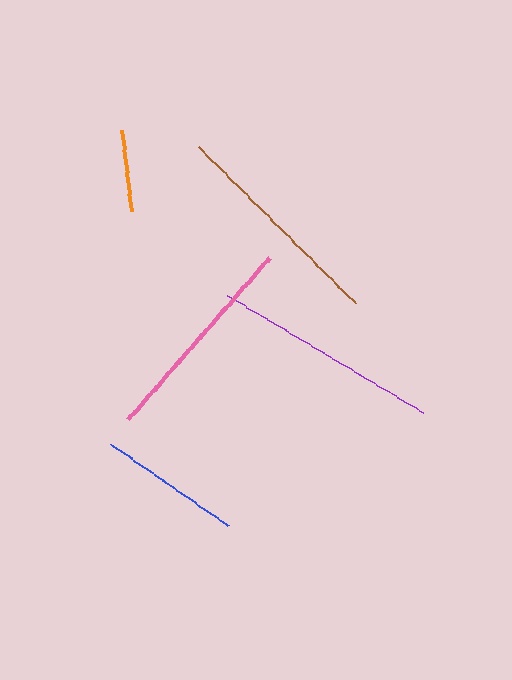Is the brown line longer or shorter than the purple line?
The purple line is longer than the brown line.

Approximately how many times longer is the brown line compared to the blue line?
The brown line is approximately 1.6 times the length of the blue line.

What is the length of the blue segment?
The blue segment is approximately 143 pixels long.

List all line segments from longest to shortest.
From longest to shortest: purple, brown, pink, blue, orange.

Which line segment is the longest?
The purple line is the longest at approximately 228 pixels.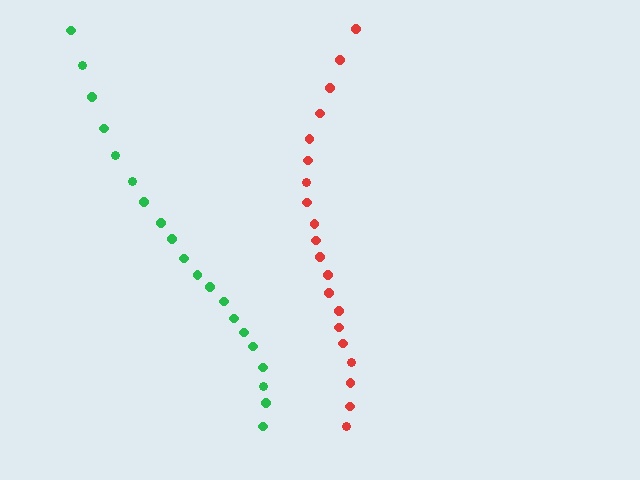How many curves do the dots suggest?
There are 2 distinct paths.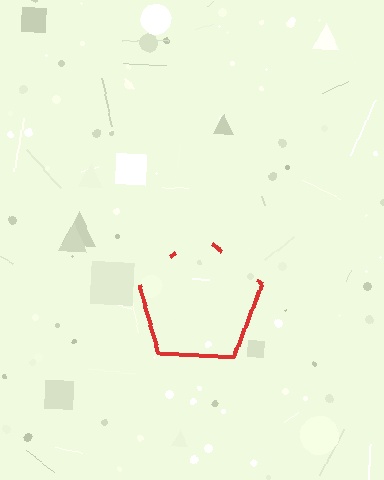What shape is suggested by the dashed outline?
The dashed outline suggests a pentagon.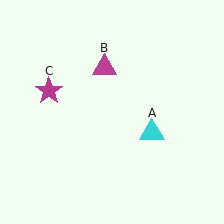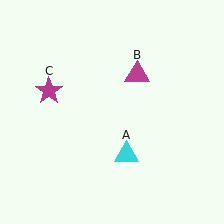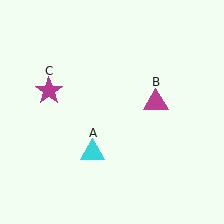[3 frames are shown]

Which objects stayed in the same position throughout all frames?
Magenta star (object C) remained stationary.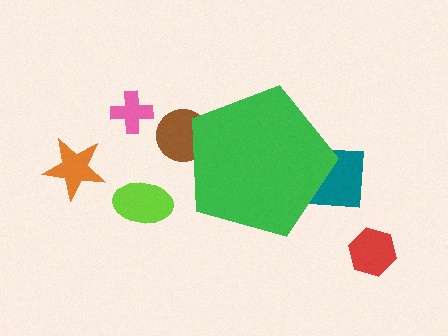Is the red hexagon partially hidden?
No, the red hexagon is fully visible.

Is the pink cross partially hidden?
No, the pink cross is fully visible.